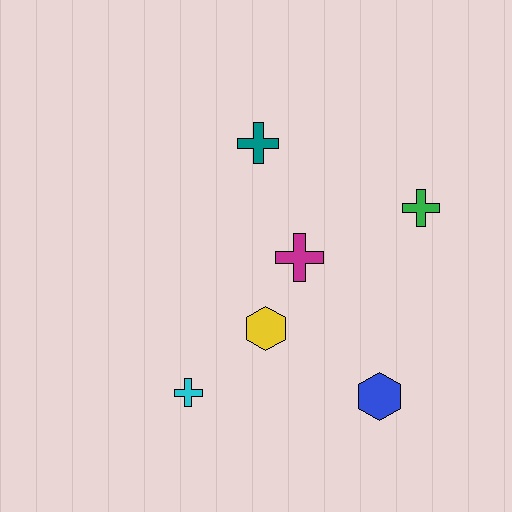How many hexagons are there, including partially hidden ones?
There are 2 hexagons.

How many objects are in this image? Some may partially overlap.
There are 6 objects.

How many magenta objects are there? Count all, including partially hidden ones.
There is 1 magenta object.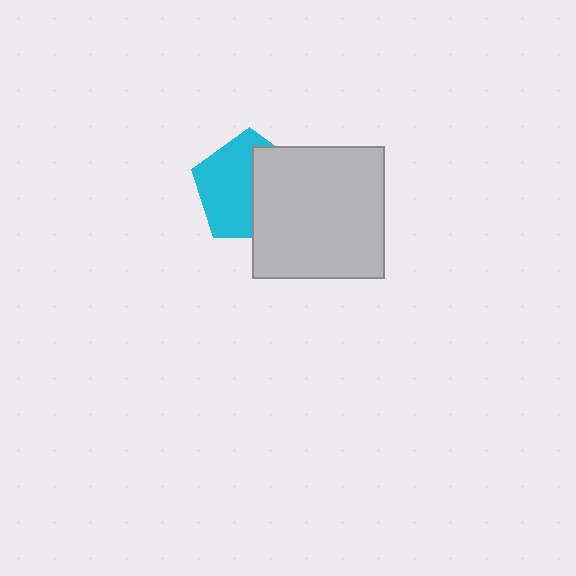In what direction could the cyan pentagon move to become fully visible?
The cyan pentagon could move left. That would shift it out from behind the light gray square entirely.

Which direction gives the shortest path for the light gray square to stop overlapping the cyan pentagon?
Moving right gives the shortest separation.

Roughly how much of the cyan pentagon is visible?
About half of it is visible (roughly 55%).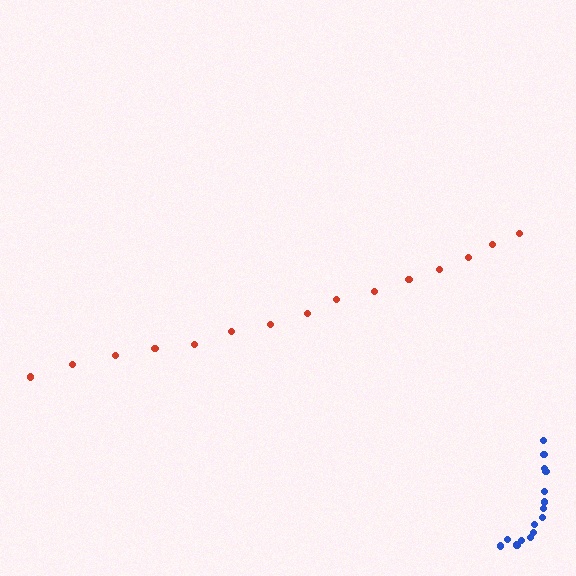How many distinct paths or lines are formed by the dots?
There are 2 distinct paths.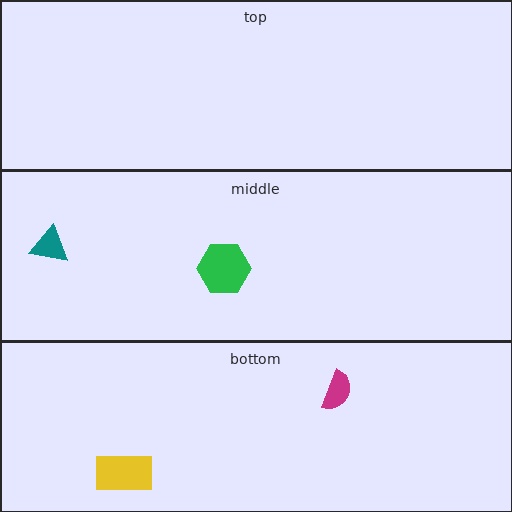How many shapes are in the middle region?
2.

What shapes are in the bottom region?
The magenta semicircle, the yellow rectangle.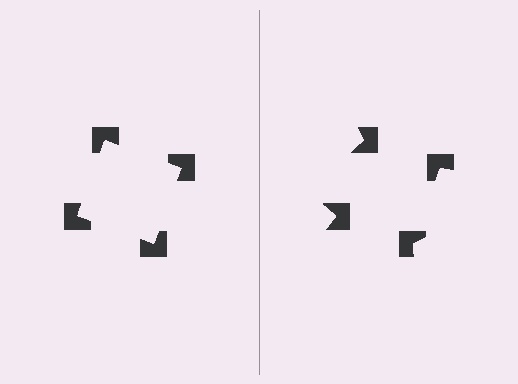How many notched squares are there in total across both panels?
8 — 4 on each side.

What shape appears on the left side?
An illusory square.